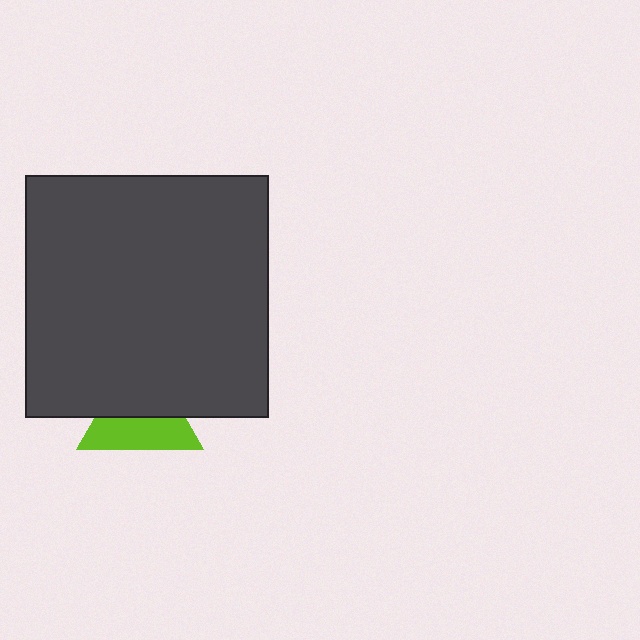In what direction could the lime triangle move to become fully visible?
The lime triangle could move down. That would shift it out from behind the dark gray square entirely.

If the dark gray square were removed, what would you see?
You would see the complete lime triangle.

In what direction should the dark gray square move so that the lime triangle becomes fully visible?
The dark gray square should move up. That is the shortest direction to clear the overlap and leave the lime triangle fully visible.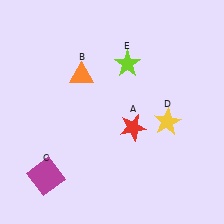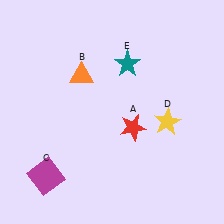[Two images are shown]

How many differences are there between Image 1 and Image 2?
There is 1 difference between the two images.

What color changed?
The star (E) changed from lime in Image 1 to teal in Image 2.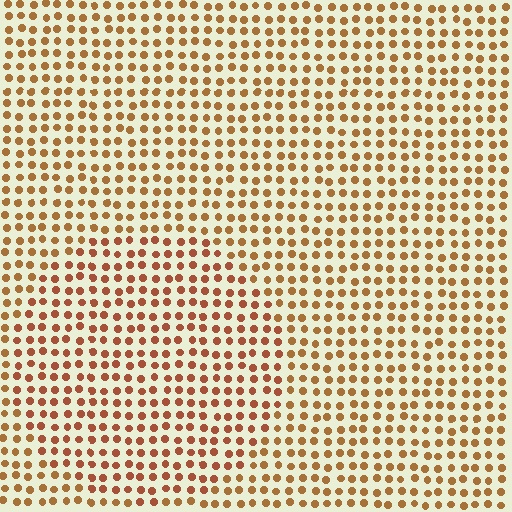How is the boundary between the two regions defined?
The boundary is defined purely by a slight shift in hue (about 18 degrees). Spacing, size, and orientation are identical on both sides.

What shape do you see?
I see a circle.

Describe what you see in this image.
The image is filled with small brown elements in a uniform arrangement. A circle-shaped region is visible where the elements are tinted to a slightly different hue, forming a subtle color boundary.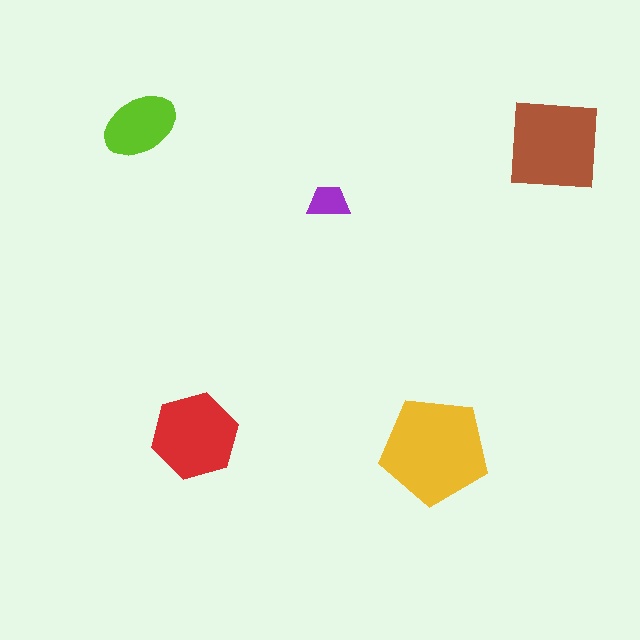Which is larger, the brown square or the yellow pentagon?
The yellow pentagon.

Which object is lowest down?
The yellow pentagon is bottommost.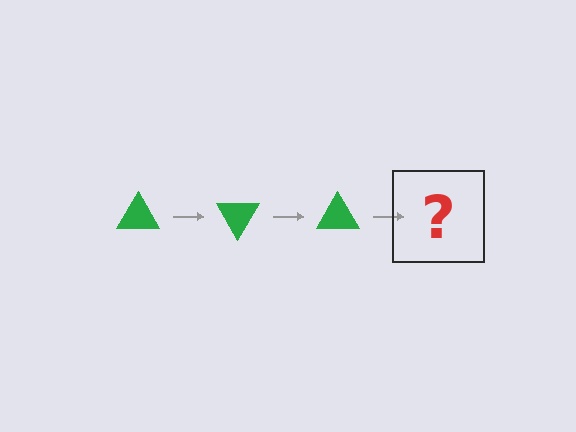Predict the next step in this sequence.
The next step is a green triangle rotated 180 degrees.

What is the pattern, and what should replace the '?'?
The pattern is that the triangle rotates 60 degrees each step. The '?' should be a green triangle rotated 180 degrees.